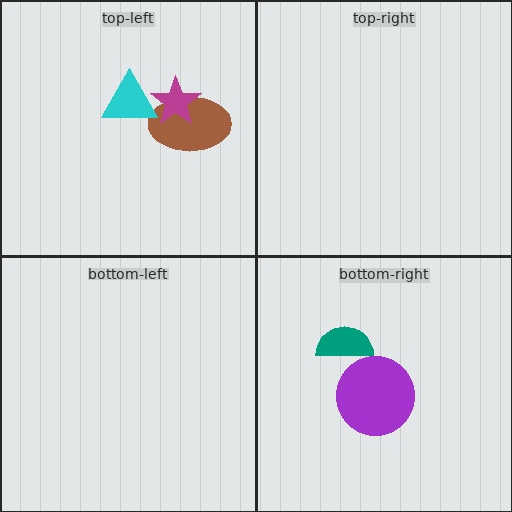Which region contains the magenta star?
The top-left region.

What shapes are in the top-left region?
The brown ellipse, the magenta star, the cyan triangle.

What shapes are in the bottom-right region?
The teal semicircle, the purple circle.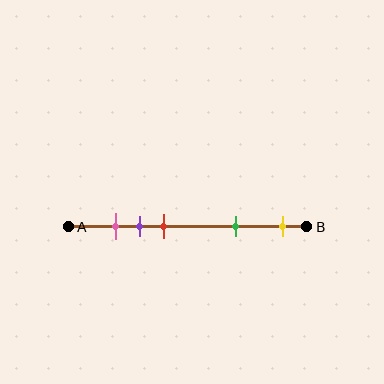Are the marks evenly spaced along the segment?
No, the marks are not evenly spaced.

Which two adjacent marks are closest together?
The pink and purple marks are the closest adjacent pair.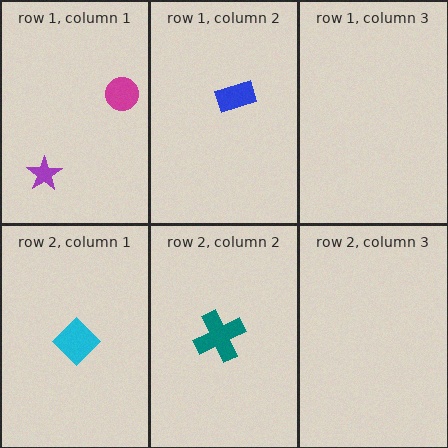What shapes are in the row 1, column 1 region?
The magenta circle, the purple star.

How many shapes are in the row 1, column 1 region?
2.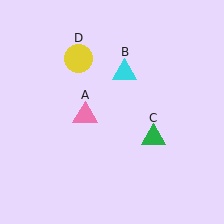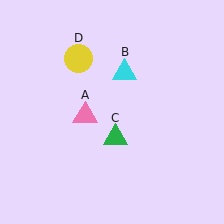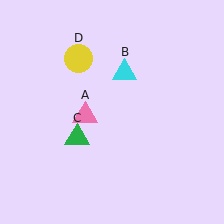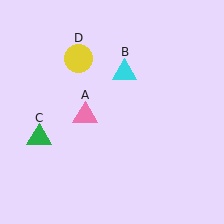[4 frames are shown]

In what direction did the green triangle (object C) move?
The green triangle (object C) moved left.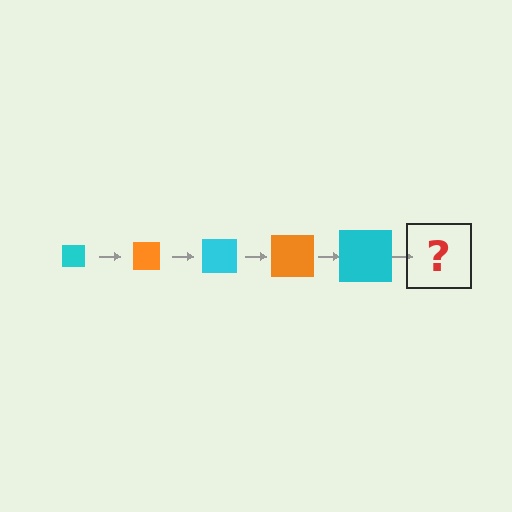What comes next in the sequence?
The next element should be an orange square, larger than the previous one.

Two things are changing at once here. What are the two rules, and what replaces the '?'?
The two rules are that the square grows larger each step and the color cycles through cyan and orange. The '?' should be an orange square, larger than the previous one.